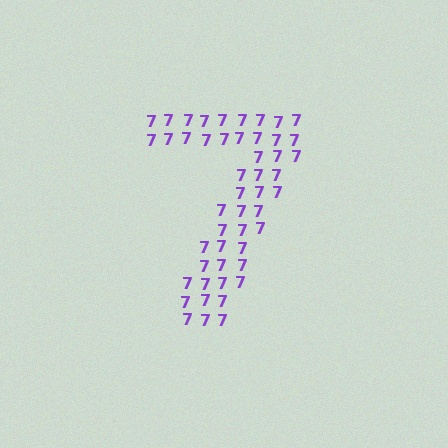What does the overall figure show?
The overall figure shows the digit 7.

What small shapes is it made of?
It is made of small digit 7's.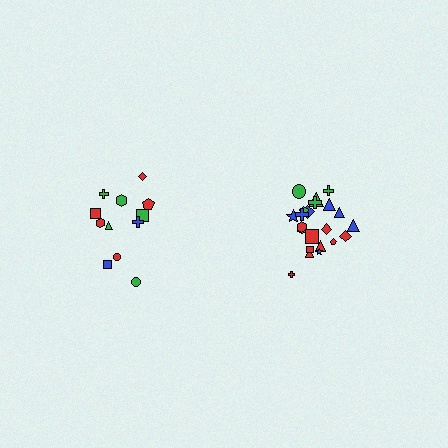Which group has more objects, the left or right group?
The right group.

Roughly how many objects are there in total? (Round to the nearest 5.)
Roughly 35 objects in total.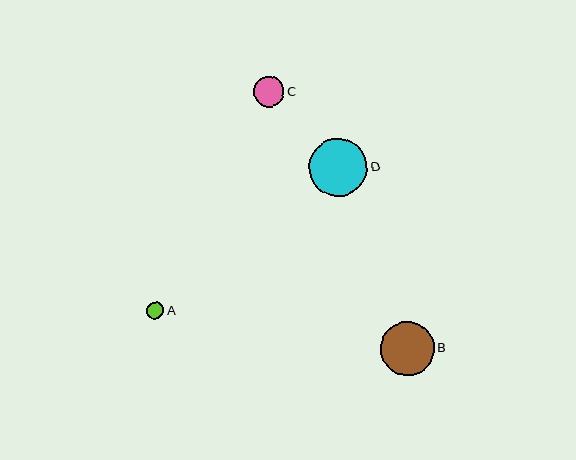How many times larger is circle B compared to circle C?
Circle B is approximately 1.8 times the size of circle C.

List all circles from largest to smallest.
From largest to smallest: D, B, C, A.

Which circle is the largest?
Circle D is the largest with a size of approximately 59 pixels.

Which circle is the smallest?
Circle A is the smallest with a size of approximately 17 pixels.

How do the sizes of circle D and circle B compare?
Circle D and circle B are approximately the same size.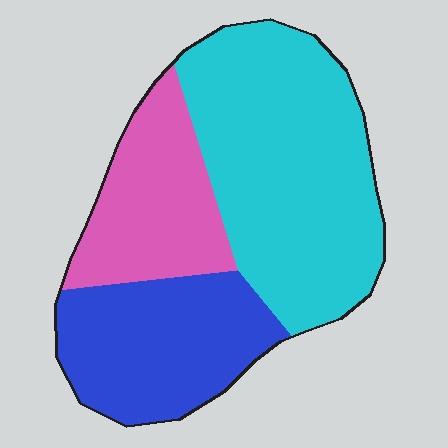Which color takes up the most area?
Cyan, at roughly 50%.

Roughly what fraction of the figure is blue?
Blue takes up about one quarter (1/4) of the figure.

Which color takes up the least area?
Pink, at roughly 25%.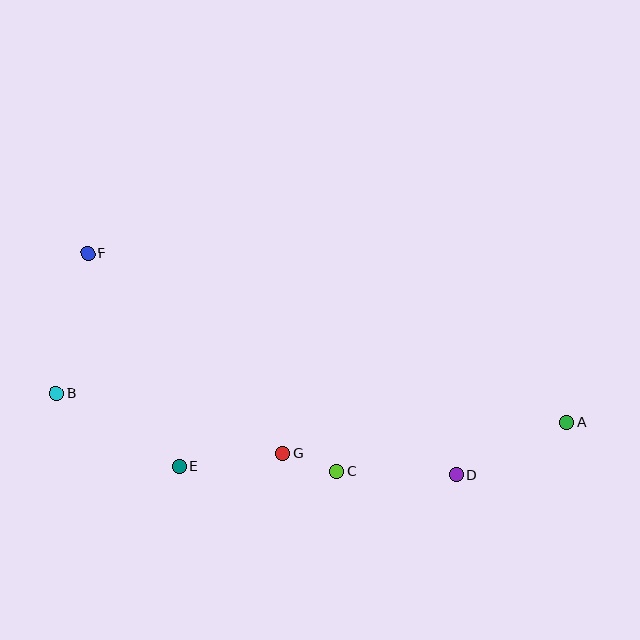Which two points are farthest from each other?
Points A and B are farthest from each other.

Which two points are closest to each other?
Points C and G are closest to each other.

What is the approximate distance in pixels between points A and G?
The distance between A and G is approximately 285 pixels.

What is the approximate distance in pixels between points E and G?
The distance between E and G is approximately 104 pixels.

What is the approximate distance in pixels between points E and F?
The distance between E and F is approximately 232 pixels.